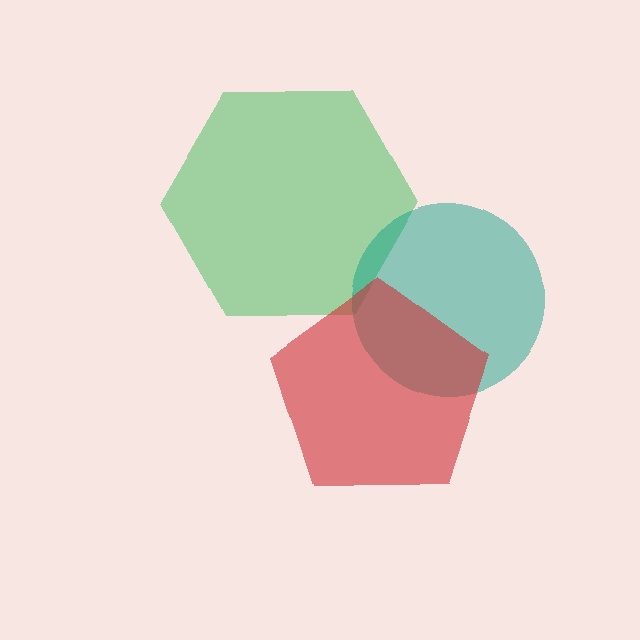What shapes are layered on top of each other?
The layered shapes are: a green hexagon, a teal circle, a red pentagon.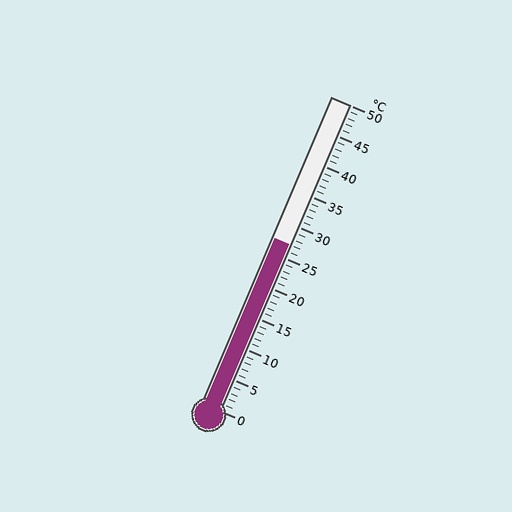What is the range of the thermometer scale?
The thermometer scale ranges from 0°C to 50°C.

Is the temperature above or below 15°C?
The temperature is above 15°C.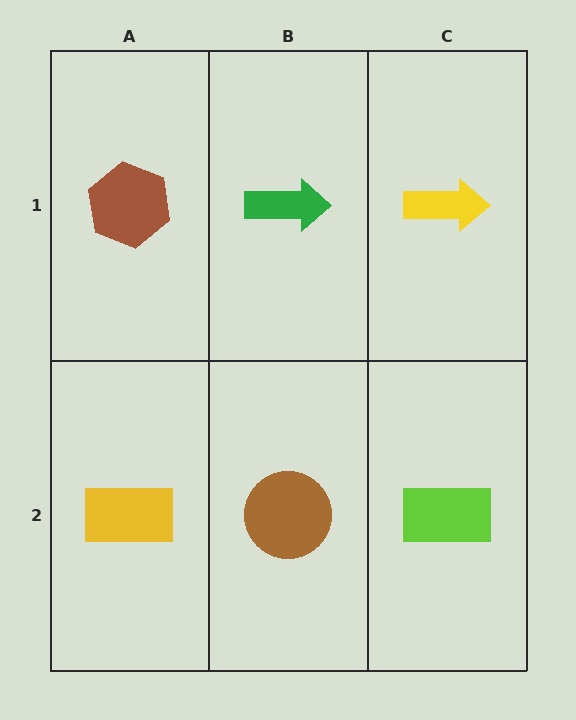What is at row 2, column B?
A brown circle.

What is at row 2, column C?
A lime rectangle.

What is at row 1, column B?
A green arrow.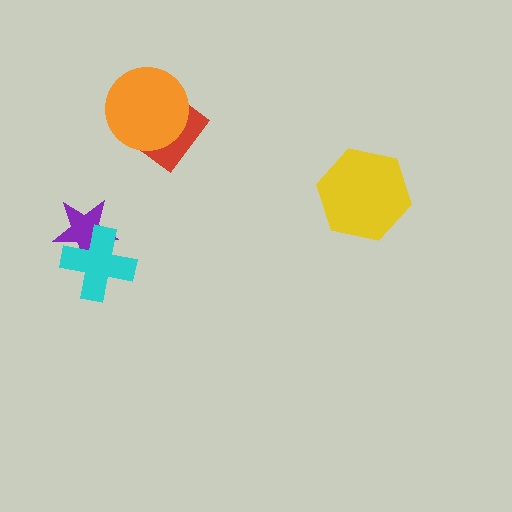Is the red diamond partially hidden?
Yes, it is partially covered by another shape.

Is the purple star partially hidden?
Yes, it is partially covered by another shape.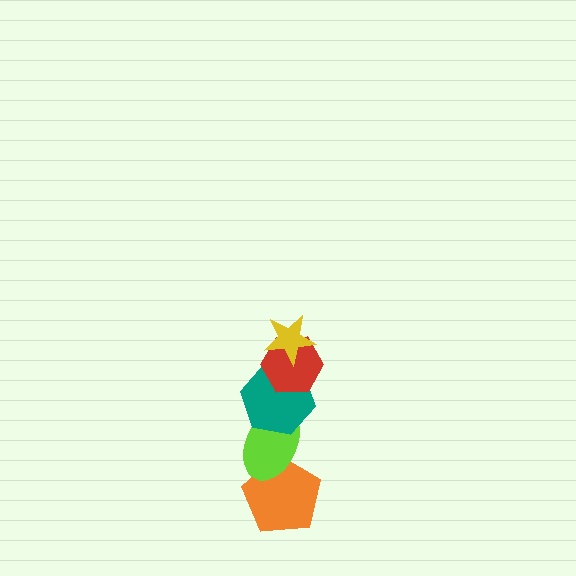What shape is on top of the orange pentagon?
The lime ellipse is on top of the orange pentagon.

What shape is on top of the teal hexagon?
The red hexagon is on top of the teal hexagon.